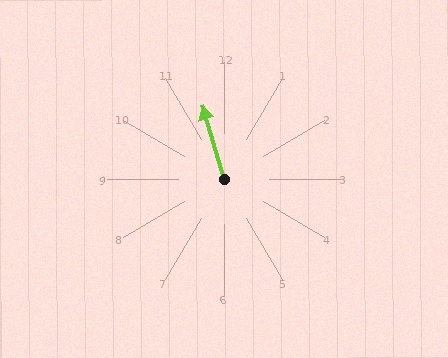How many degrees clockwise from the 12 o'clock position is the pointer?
Approximately 343 degrees.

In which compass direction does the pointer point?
North.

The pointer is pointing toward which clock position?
Roughly 11 o'clock.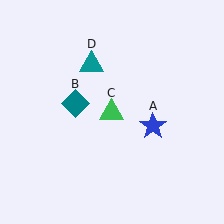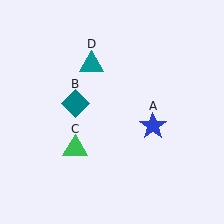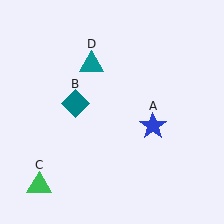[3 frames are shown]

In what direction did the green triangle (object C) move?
The green triangle (object C) moved down and to the left.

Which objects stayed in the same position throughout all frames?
Blue star (object A) and teal diamond (object B) and teal triangle (object D) remained stationary.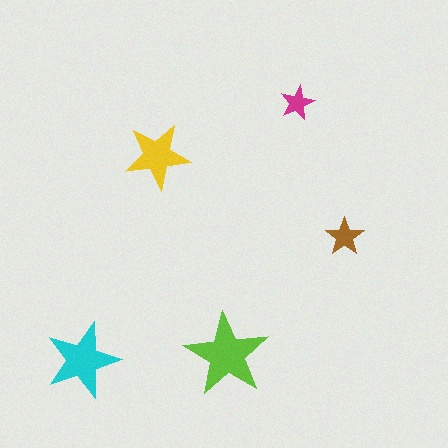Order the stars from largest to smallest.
the lime one, the cyan one, the yellow one, the brown one, the magenta one.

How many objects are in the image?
There are 5 objects in the image.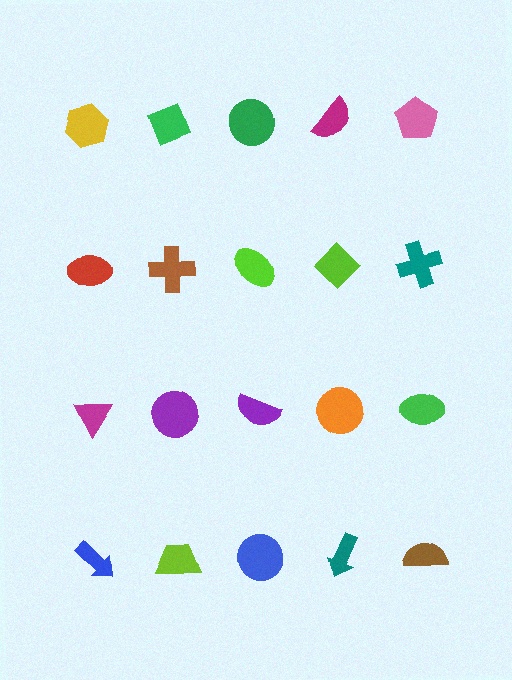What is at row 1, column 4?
A magenta semicircle.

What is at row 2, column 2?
A brown cross.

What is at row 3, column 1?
A magenta triangle.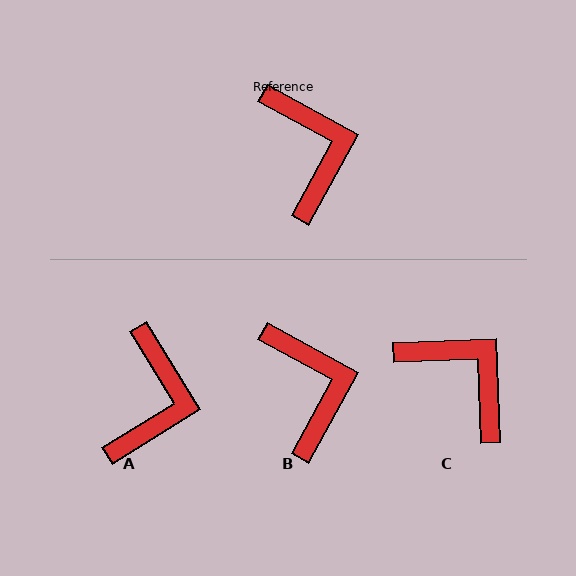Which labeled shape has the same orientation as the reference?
B.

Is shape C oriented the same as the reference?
No, it is off by about 31 degrees.